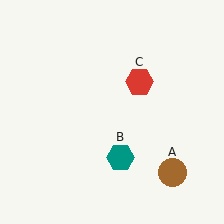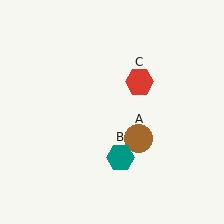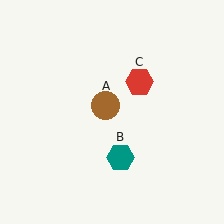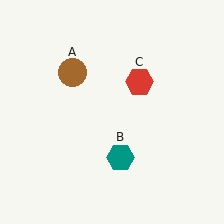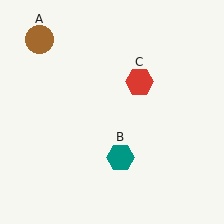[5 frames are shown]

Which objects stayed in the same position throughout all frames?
Teal hexagon (object B) and red hexagon (object C) remained stationary.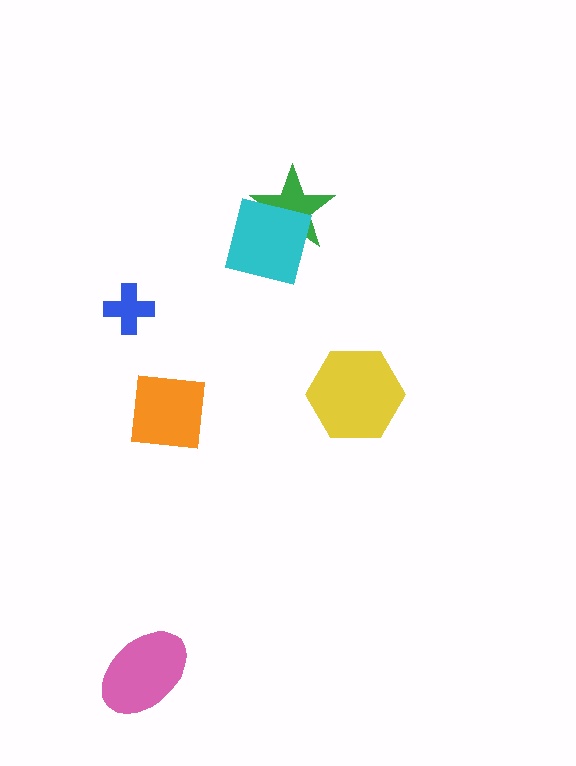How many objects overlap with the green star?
1 object overlaps with the green star.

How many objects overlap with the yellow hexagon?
0 objects overlap with the yellow hexagon.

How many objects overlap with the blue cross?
0 objects overlap with the blue cross.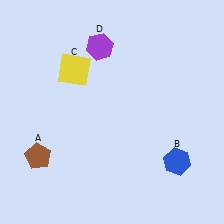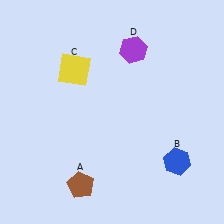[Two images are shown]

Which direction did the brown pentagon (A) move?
The brown pentagon (A) moved right.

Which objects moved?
The objects that moved are: the brown pentagon (A), the purple hexagon (D).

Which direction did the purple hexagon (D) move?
The purple hexagon (D) moved right.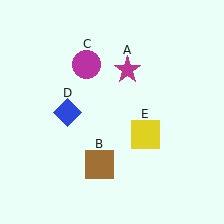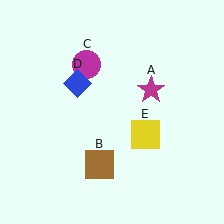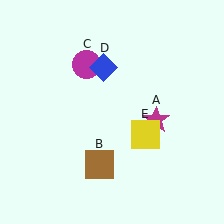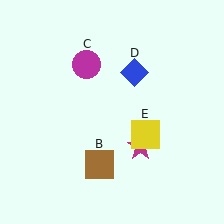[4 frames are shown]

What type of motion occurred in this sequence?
The magenta star (object A), blue diamond (object D) rotated clockwise around the center of the scene.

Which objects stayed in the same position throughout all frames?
Brown square (object B) and magenta circle (object C) and yellow square (object E) remained stationary.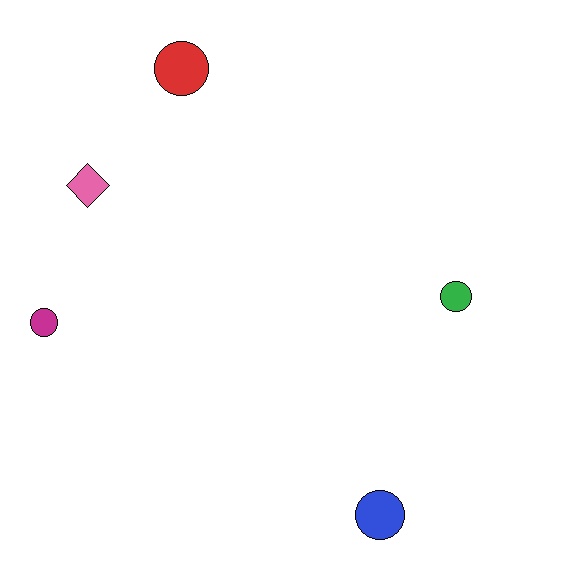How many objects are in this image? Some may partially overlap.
There are 5 objects.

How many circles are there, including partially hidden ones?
There are 4 circles.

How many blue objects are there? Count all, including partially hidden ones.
There is 1 blue object.